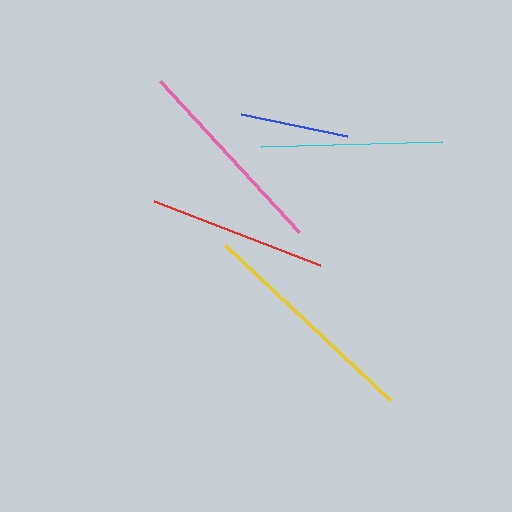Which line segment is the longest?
The yellow line is the longest at approximately 226 pixels.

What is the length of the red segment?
The red segment is approximately 178 pixels long.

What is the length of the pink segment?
The pink segment is approximately 205 pixels long.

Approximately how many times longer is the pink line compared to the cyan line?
The pink line is approximately 1.1 times the length of the cyan line.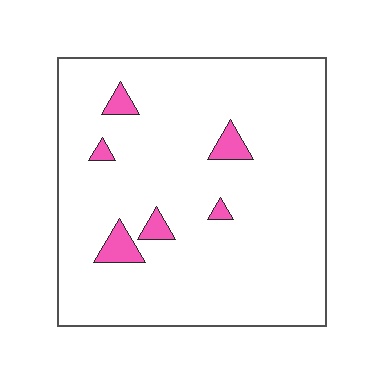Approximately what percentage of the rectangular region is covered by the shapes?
Approximately 5%.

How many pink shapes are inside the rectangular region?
6.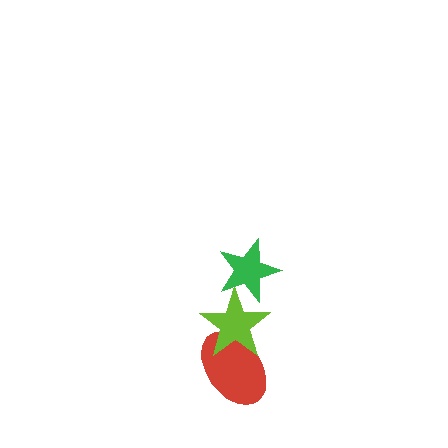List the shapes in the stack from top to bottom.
From top to bottom: the green star, the lime star, the red ellipse.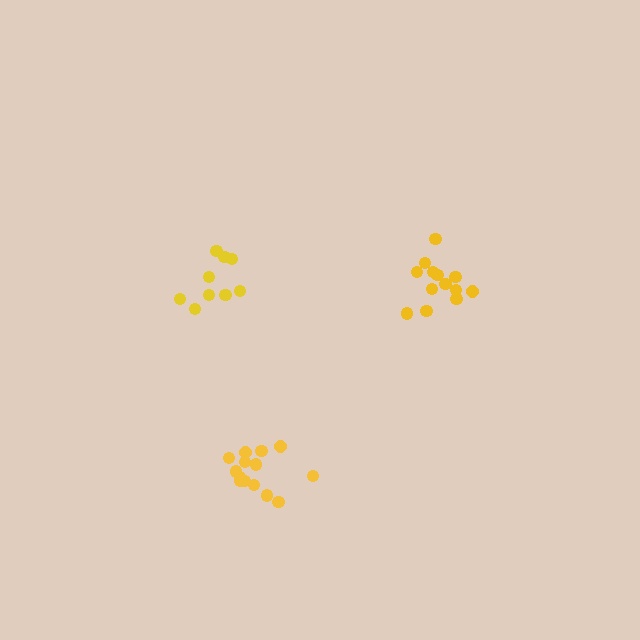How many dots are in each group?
Group 1: 9 dots, Group 2: 13 dots, Group 3: 14 dots (36 total).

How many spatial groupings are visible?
There are 3 spatial groupings.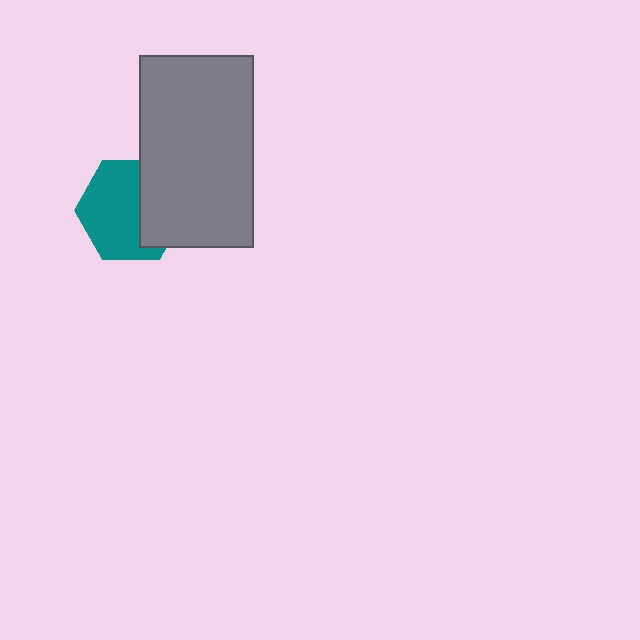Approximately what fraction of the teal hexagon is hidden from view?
Roughly 37% of the teal hexagon is hidden behind the gray rectangle.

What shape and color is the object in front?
The object in front is a gray rectangle.